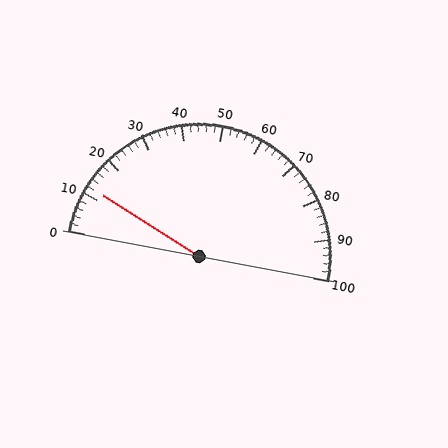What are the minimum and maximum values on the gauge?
The gauge ranges from 0 to 100.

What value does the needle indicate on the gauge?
The needle indicates approximately 12.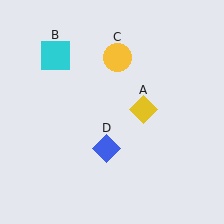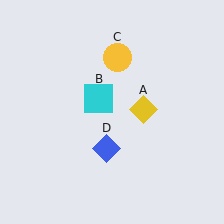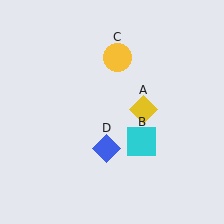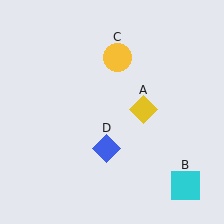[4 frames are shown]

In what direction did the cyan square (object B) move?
The cyan square (object B) moved down and to the right.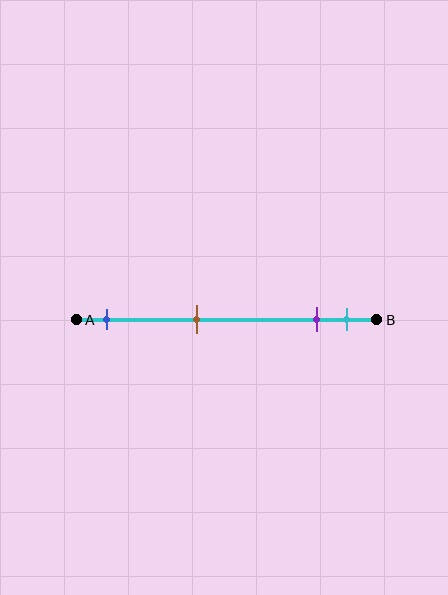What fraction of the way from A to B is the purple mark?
The purple mark is approximately 80% (0.8) of the way from A to B.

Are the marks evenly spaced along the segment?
No, the marks are not evenly spaced.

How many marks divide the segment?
There are 4 marks dividing the segment.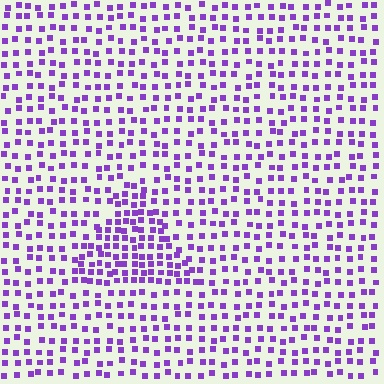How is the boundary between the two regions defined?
The boundary is defined by a change in element density (approximately 1.8x ratio). All elements are the same color, size, and shape.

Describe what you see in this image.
The image contains small purple elements arranged at two different densities. A triangle-shaped region is visible where the elements are more densely packed than the surrounding area.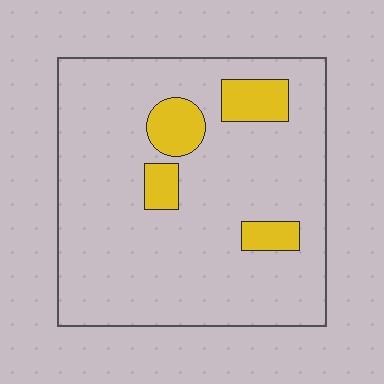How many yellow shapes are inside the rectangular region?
4.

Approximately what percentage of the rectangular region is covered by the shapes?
Approximately 15%.